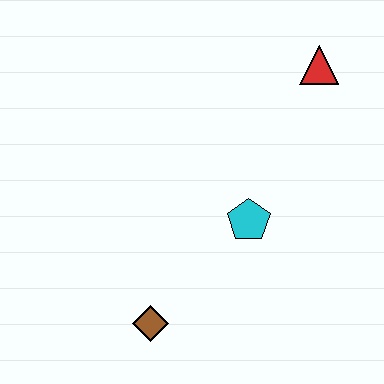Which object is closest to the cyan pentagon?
The brown diamond is closest to the cyan pentagon.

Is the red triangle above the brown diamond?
Yes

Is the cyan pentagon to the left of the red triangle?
Yes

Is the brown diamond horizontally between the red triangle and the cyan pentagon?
No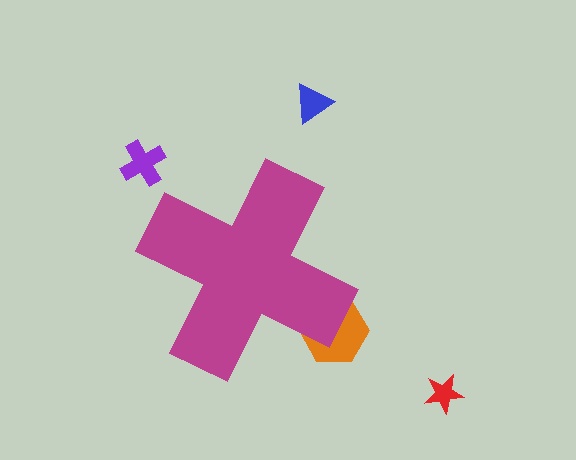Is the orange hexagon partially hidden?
Yes, the orange hexagon is partially hidden behind the magenta cross.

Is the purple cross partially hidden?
No, the purple cross is fully visible.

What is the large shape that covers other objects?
A magenta cross.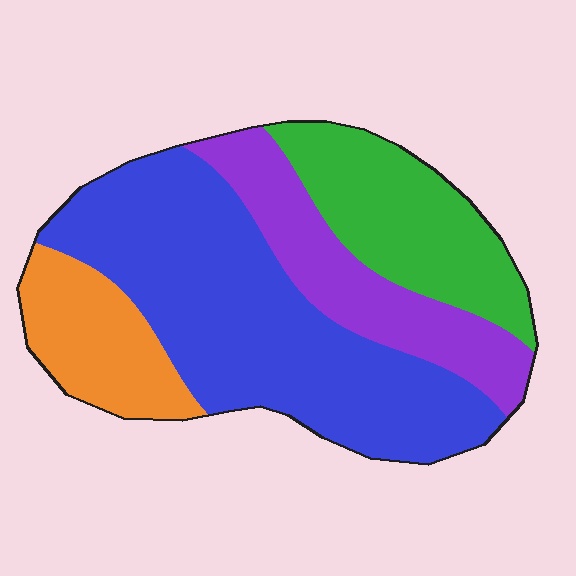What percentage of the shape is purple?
Purple takes up about one fifth (1/5) of the shape.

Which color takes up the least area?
Orange, at roughly 15%.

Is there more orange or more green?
Green.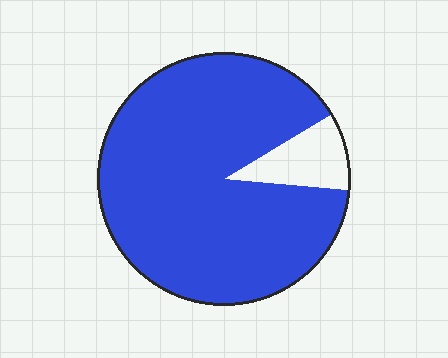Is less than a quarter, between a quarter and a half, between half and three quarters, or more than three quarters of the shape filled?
More than three quarters.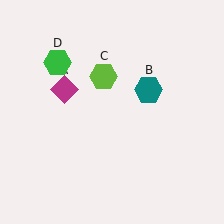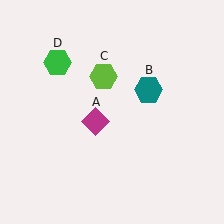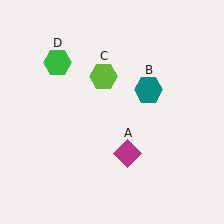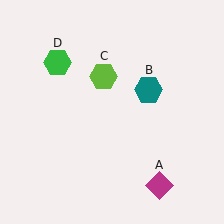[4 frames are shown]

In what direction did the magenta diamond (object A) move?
The magenta diamond (object A) moved down and to the right.